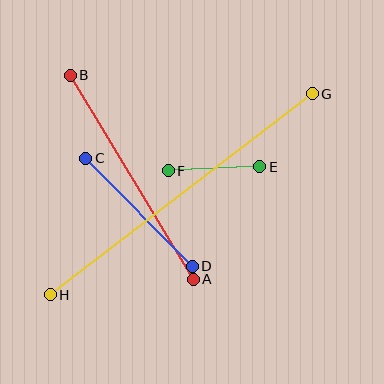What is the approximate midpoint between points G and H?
The midpoint is at approximately (181, 194) pixels.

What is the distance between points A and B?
The distance is approximately 238 pixels.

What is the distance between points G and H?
The distance is approximately 330 pixels.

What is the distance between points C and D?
The distance is approximately 152 pixels.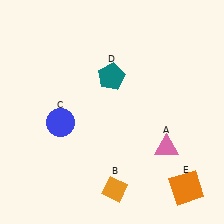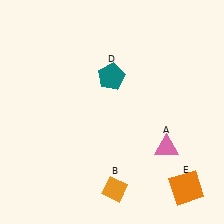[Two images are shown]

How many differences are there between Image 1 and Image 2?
There is 1 difference between the two images.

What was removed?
The blue circle (C) was removed in Image 2.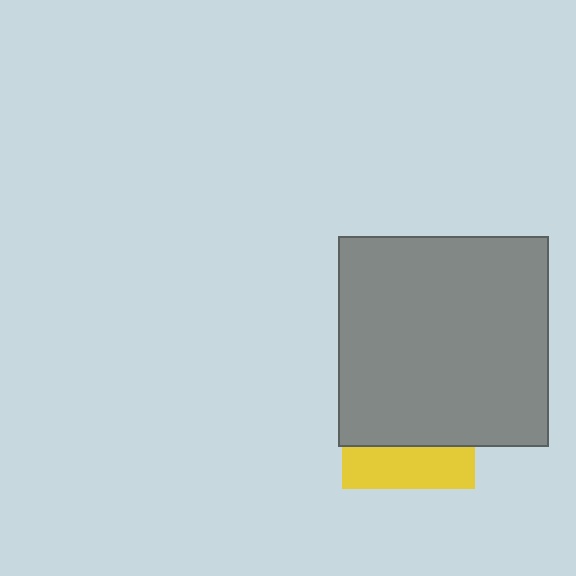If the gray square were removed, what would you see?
You would see the complete yellow square.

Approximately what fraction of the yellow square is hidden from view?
Roughly 69% of the yellow square is hidden behind the gray square.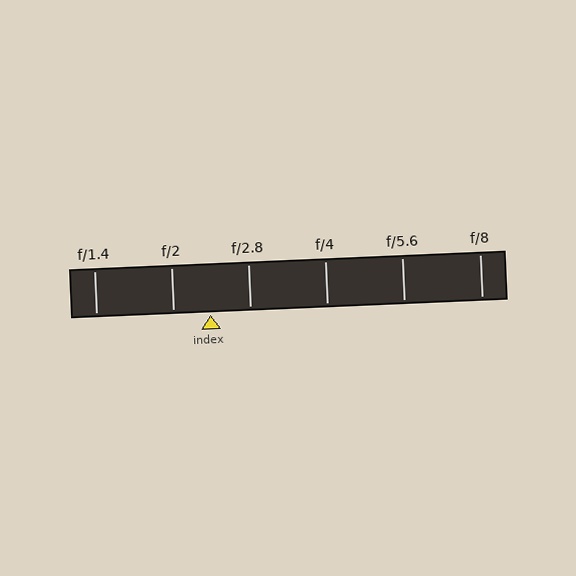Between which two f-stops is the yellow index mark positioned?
The index mark is between f/2 and f/2.8.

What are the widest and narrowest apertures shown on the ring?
The widest aperture shown is f/1.4 and the narrowest is f/8.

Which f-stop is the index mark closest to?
The index mark is closest to f/2.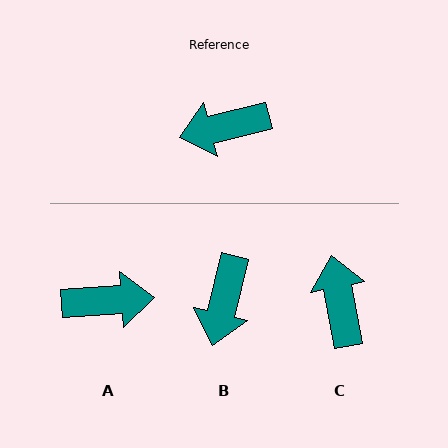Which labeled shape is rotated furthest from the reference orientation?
A, about 170 degrees away.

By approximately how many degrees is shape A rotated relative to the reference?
Approximately 170 degrees counter-clockwise.